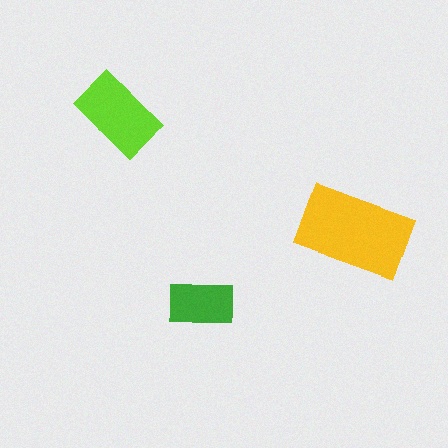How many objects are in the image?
There are 3 objects in the image.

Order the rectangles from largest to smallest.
the yellow one, the lime one, the green one.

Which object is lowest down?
The green rectangle is bottommost.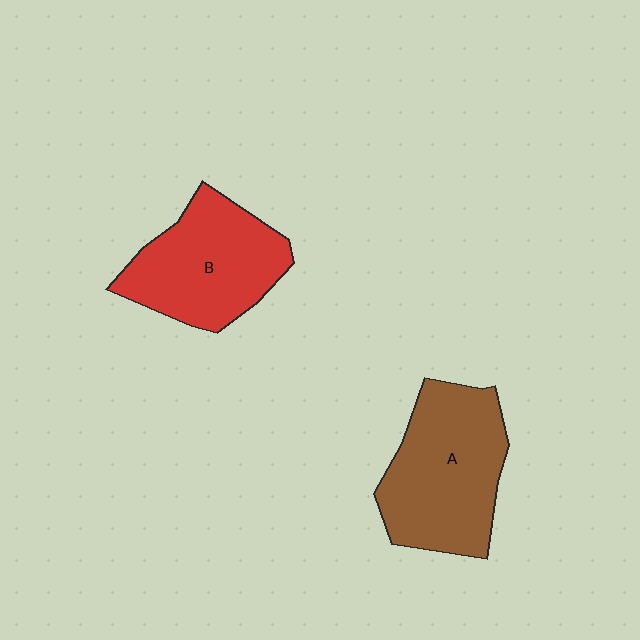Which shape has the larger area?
Shape A (brown).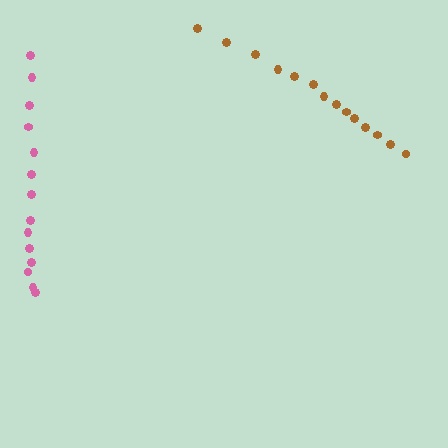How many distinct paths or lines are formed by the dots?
There are 2 distinct paths.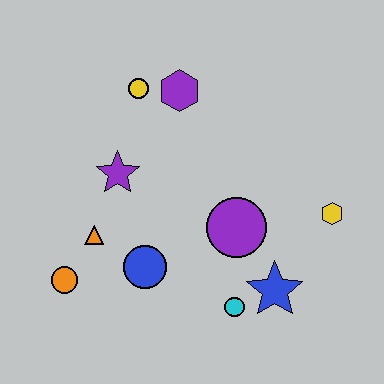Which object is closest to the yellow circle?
The purple hexagon is closest to the yellow circle.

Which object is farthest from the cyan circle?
The yellow circle is farthest from the cyan circle.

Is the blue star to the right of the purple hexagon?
Yes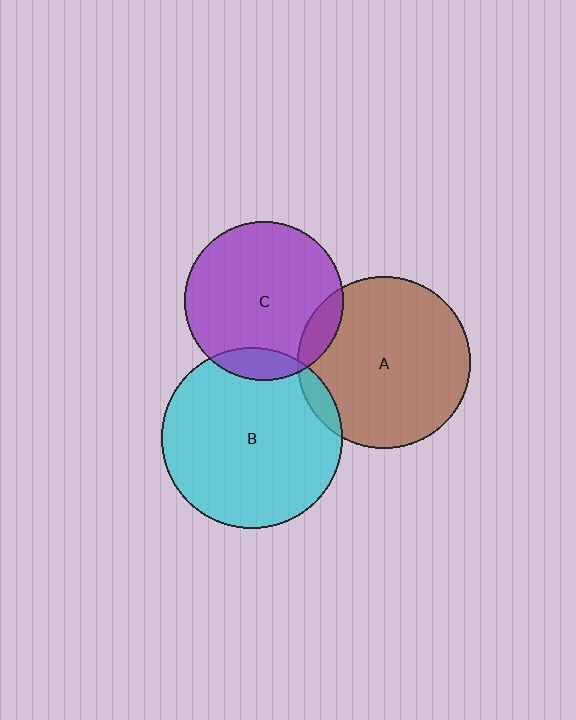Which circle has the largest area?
Circle B (cyan).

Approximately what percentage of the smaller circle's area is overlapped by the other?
Approximately 5%.